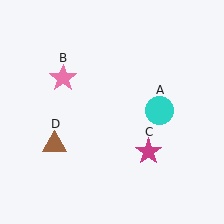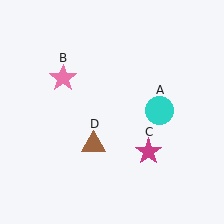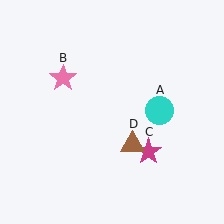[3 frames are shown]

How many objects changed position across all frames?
1 object changed position: brown triangle (object D).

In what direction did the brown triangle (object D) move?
The brown triangle (object D) moved right.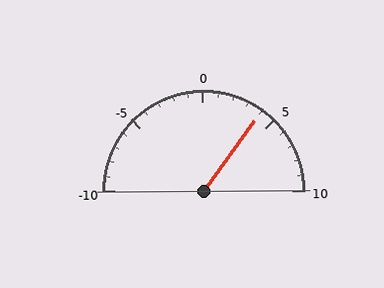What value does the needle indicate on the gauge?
The needle indicates approximately 4.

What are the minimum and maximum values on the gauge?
The gauge ranges from -10 to 10.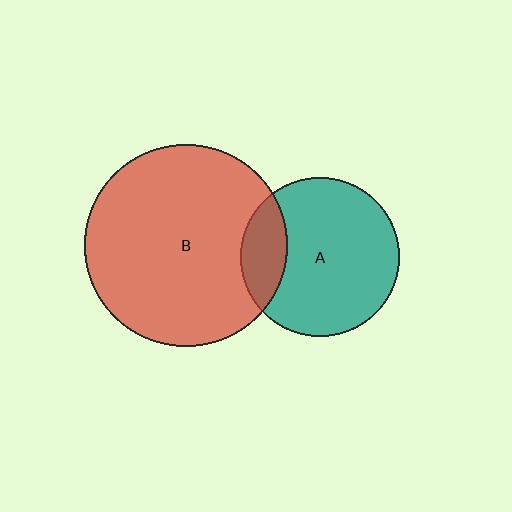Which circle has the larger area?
Circle B (red).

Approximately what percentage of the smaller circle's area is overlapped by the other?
Approximately 20%.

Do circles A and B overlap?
Yes.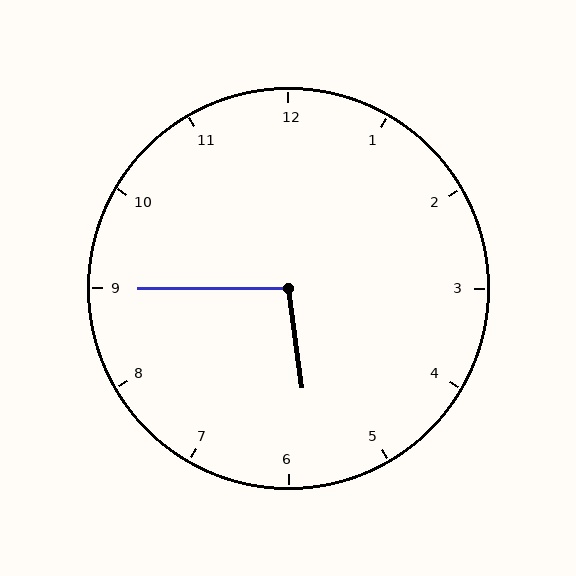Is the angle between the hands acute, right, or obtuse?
It is obtuse.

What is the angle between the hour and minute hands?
Approximately 98 degrees.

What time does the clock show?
5:45.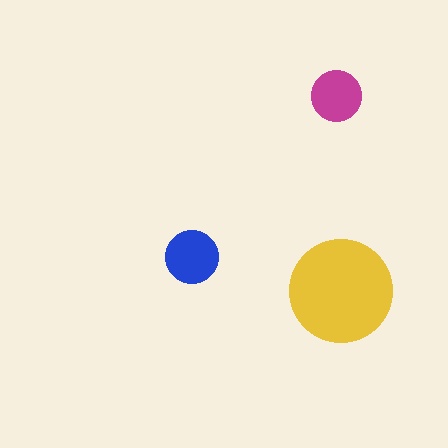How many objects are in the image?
There are 3 objects in the image.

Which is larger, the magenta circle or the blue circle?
The blue one.